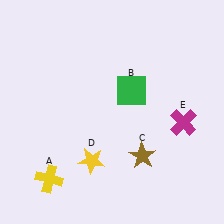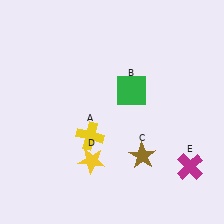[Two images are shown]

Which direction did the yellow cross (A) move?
The yellow cross (A) moved up.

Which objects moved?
The objects that moved are: the yellow cross (A), the magenta cross (E).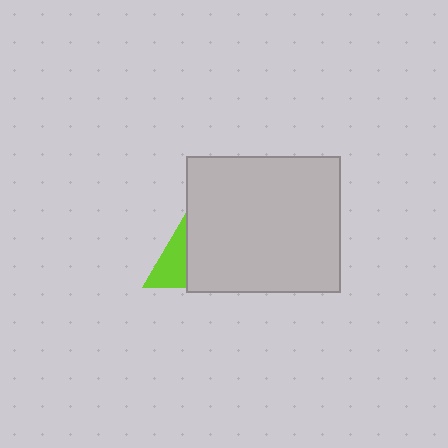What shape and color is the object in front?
The object in front is a light gray rectangle.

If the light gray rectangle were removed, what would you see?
You would see the complete lime triangle.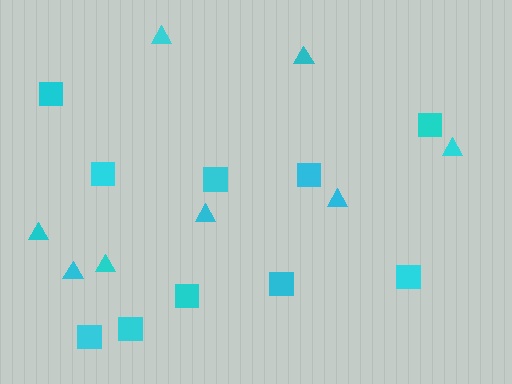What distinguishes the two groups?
There are 2 groups: one group of triangles (8) and one group of squares (10).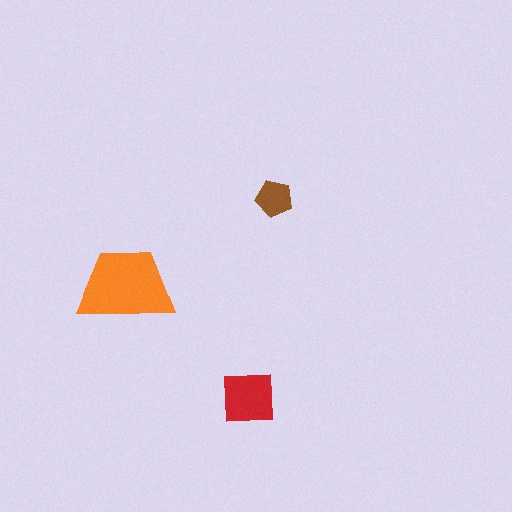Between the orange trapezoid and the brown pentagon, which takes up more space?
The orange trapezoid.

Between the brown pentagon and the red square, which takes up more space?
The red square.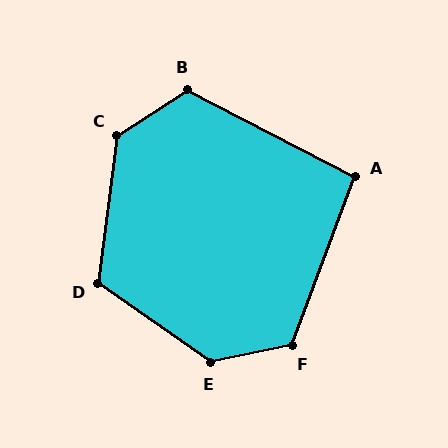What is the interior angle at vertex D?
Approximately 118 degrees (obtuse).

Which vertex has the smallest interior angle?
A, at approximately 97 degrees.